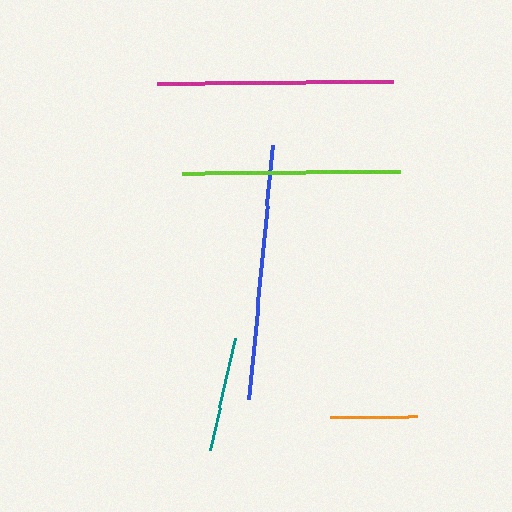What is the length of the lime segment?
The lime segment is approximately 218 pixels long.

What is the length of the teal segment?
The teal segment is approximately 114 pixels long.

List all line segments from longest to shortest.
From longest to shortest: blue, magenta, lime, teal, orange.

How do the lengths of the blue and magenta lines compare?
The blue and magenta lines are approximately the same length.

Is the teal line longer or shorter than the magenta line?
The magenta line is longer than the teal line.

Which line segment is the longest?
The blue line is the longest at approximately 256 pixels.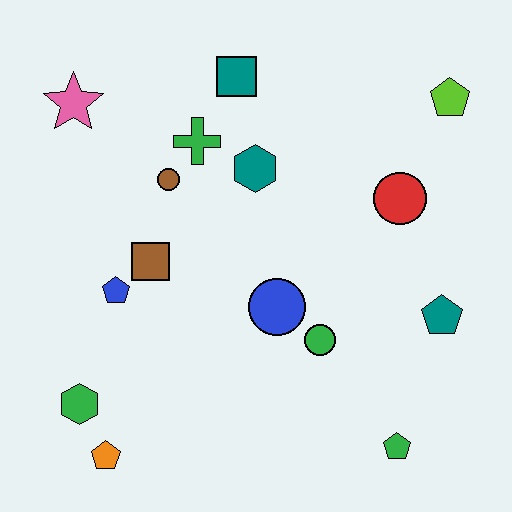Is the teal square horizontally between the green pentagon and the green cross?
Yes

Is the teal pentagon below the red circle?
Yes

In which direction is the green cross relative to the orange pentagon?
The green cross is above the orange pentagon.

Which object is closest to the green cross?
The brown circle is closest to the green cross.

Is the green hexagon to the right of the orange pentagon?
No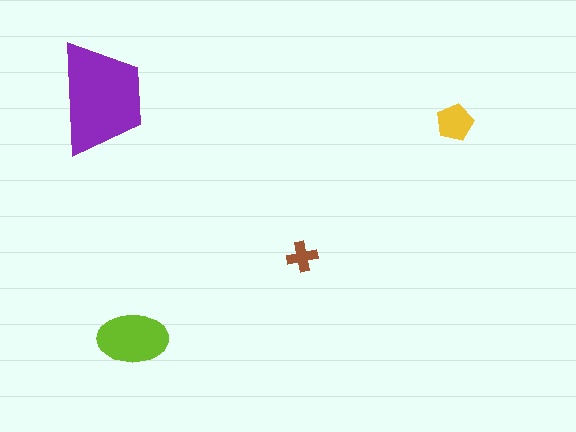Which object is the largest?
The purple trapezoid.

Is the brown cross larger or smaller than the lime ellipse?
Smaller.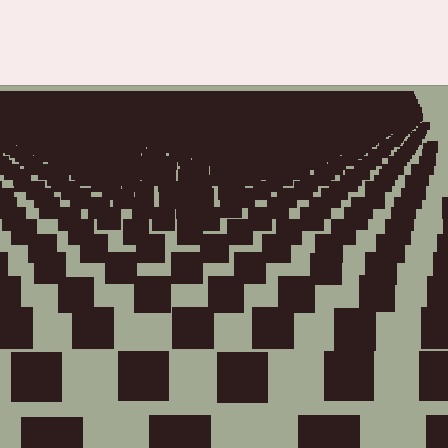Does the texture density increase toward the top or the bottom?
Density increases toward the top.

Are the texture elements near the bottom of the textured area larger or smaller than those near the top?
Larger. Near the bottom, elements are closer to the viewer and appear at a bigger on-screen size.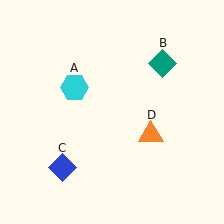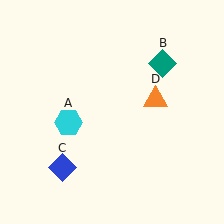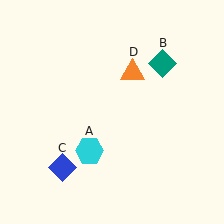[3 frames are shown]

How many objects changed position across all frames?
2 objects changed position: cyan hexagon (object A), orange triangle (object D).